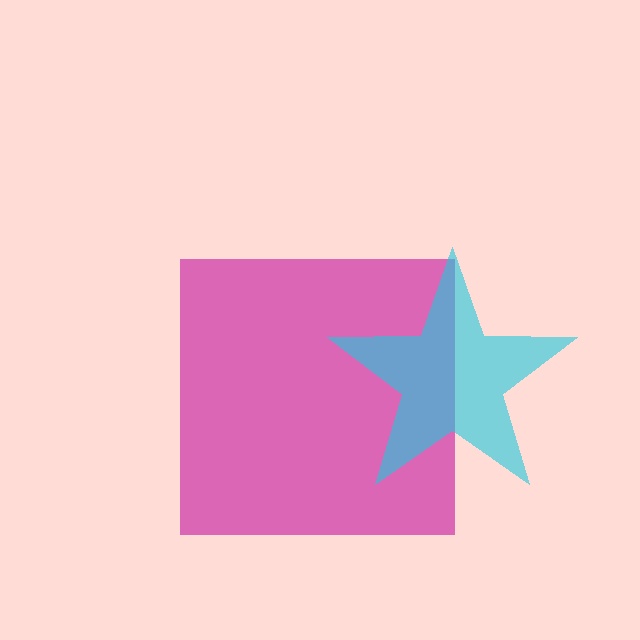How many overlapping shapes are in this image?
There are 2 overlapping shapes in the image.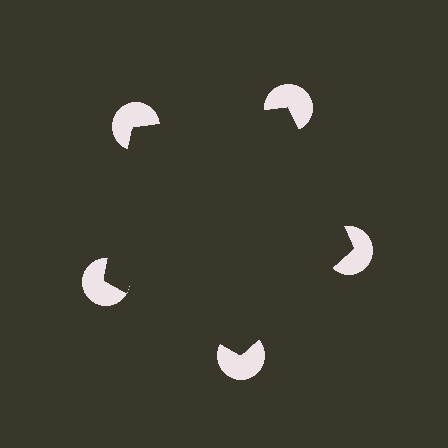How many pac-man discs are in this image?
There are 5 — one at each vertex of the illusory pentagon.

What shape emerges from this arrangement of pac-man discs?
An illusory pentagon — its edges are inferred from the aligned wedge cuts in the pac-man discs, not physically drawn.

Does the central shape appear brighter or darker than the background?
It typically appears slightly darker than the background, even though no actual brightness change is drawn.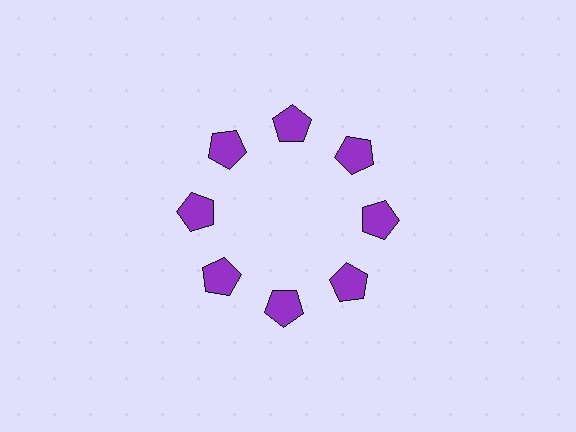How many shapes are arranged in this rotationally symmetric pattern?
There are 8 shapes, arranged in 8 groups of 1.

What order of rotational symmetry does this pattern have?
This pattern has 8-fold rotational symmetry.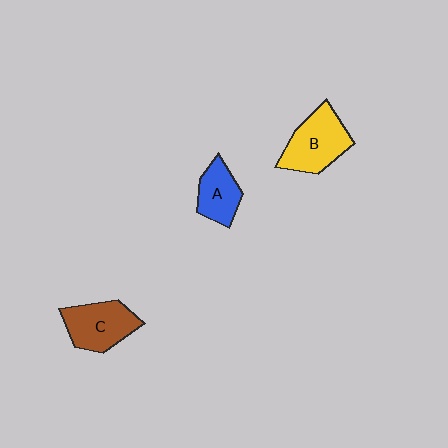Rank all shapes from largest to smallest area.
From largest to smallest: B (yellow), C (brown), A (blue).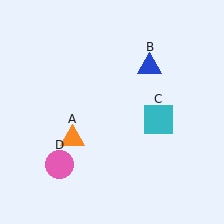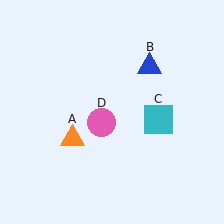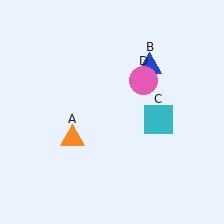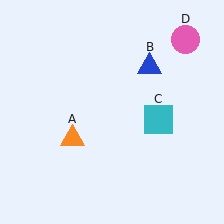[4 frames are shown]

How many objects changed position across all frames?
1 object changed position: pink circle (object D).